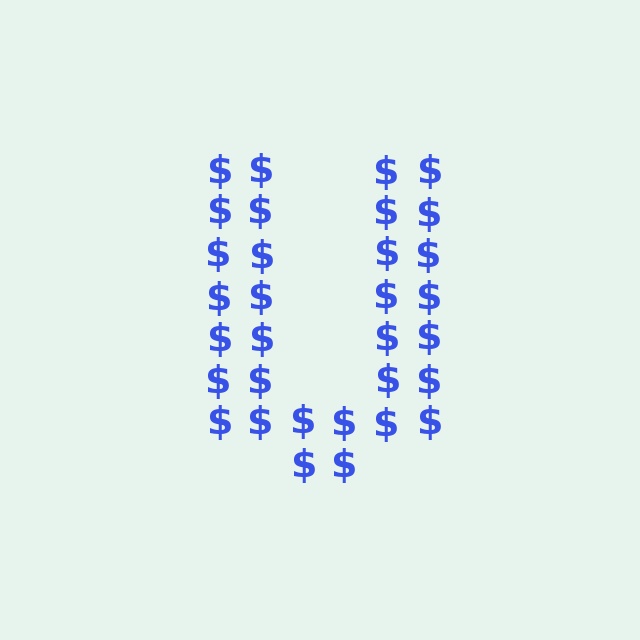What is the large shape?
The large shape is the letter U.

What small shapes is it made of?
It is made of small dollar signs.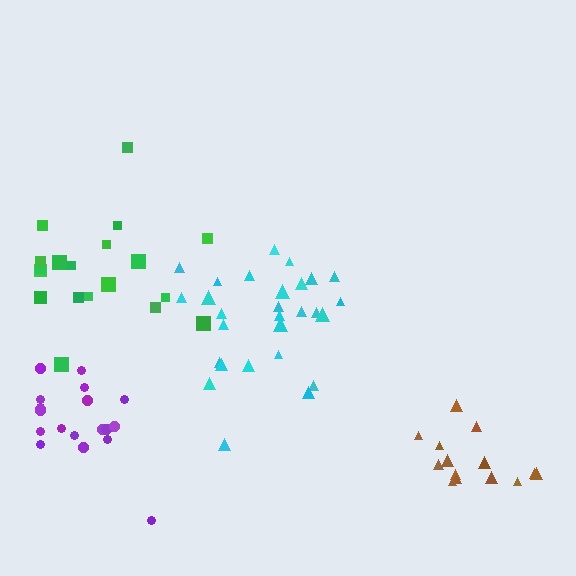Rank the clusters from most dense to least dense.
cyan, brown, purple, green.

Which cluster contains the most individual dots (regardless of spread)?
Cyan (28).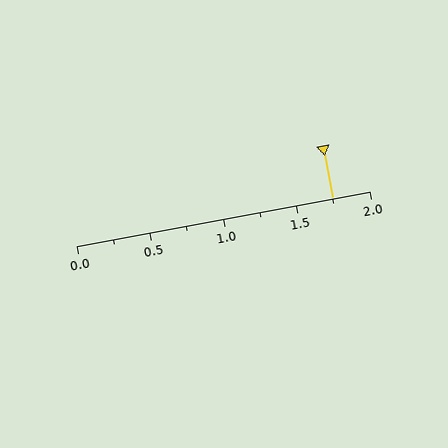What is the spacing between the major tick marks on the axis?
The major ticks are spaced 0.5 apart.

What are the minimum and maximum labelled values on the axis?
The axis runs from 0.0 to 2.0.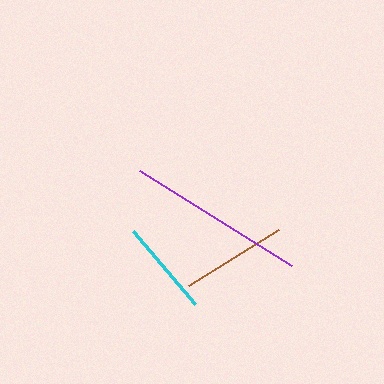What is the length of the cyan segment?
The cyan segment is approximately 96 pixels long.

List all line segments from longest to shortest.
From longest to shortest: purple, brown, cyan.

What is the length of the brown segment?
The brown segment is approximately 106 pixels long.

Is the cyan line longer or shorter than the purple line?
The purple line is longer than the cyan line.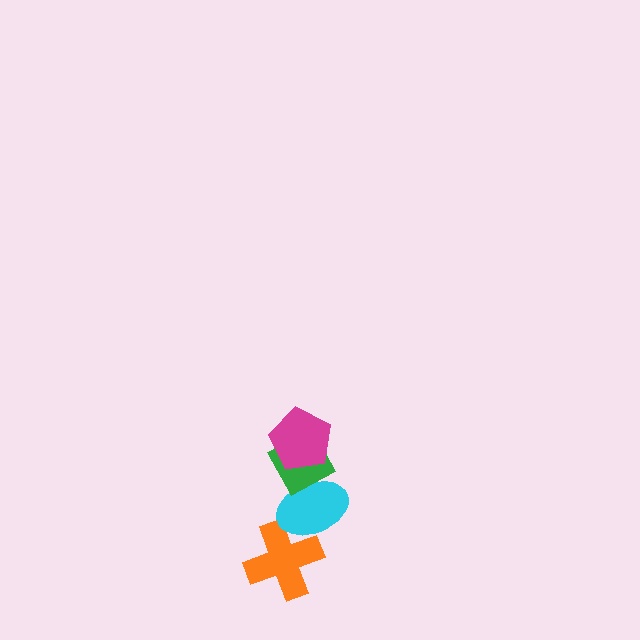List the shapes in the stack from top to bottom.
From top to bottom: the magenta pentagon, the green diamond, the cyan ellipse, the orange cross.